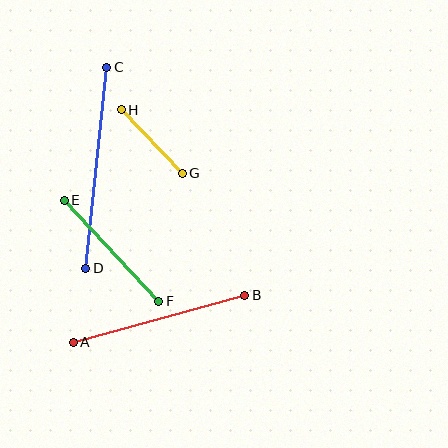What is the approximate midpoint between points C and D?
The midpoint is at approximately (96, 168) pixels.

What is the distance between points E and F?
The distance is approximately 138 pixels.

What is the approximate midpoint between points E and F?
The midpoint is at approximately (112, 251) pixels.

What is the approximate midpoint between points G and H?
The midpoint is at approximately (152, 141) pixels.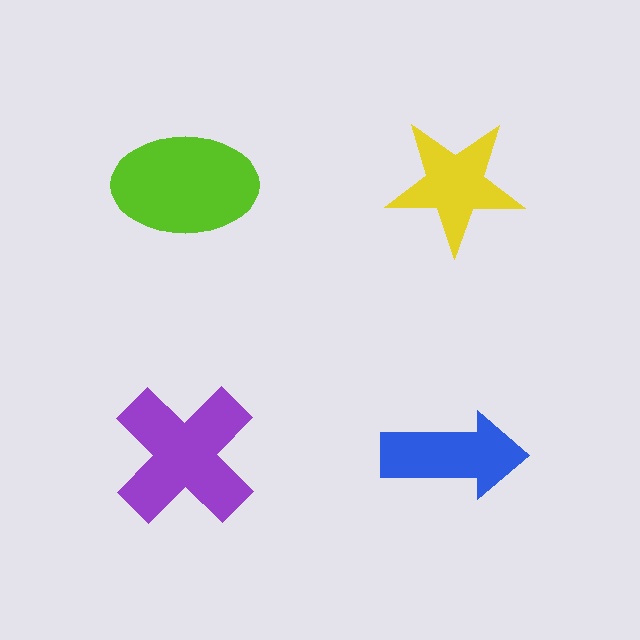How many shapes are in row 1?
2 shapes.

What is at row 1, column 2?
A yellow star.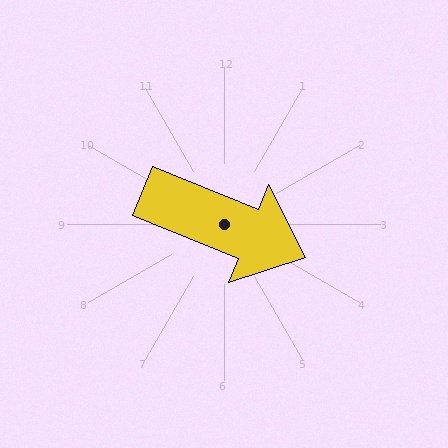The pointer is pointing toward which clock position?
Roughly 4 o'clock.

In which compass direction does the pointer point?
East.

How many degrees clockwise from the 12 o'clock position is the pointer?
Approximately 112 degrees.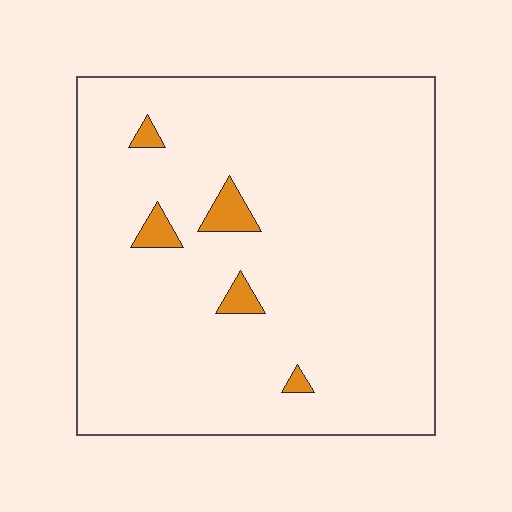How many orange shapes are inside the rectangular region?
5.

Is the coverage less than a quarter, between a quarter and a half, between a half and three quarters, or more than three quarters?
Less than a quarter.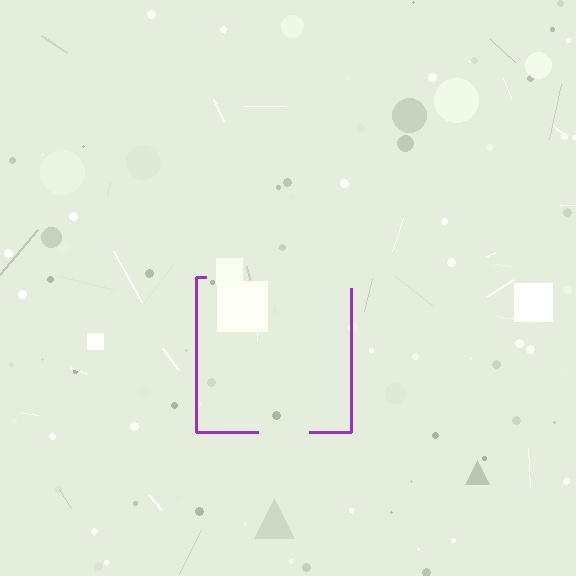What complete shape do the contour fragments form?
The contour fragments form a square.